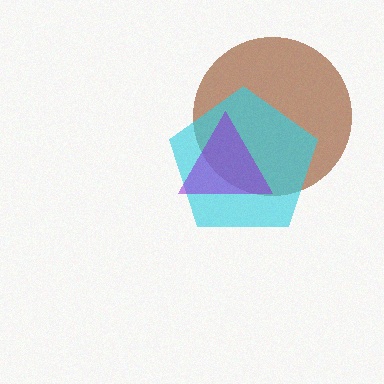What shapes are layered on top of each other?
The layered shapes are: a brown circle, a cyan pentagon, a purple triangle.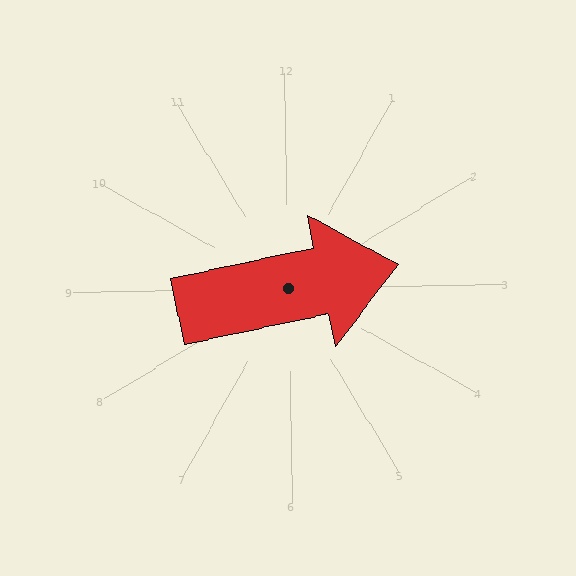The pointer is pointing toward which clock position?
Roughly 3 o'clock.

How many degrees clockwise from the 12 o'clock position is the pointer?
Approximately 79 degrees.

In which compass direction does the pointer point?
East.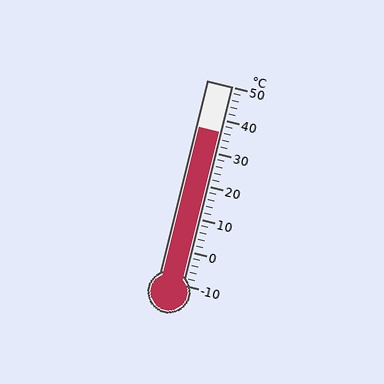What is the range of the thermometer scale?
The thermometer scale ranges from -10°C to 50°C.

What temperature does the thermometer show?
The thermometer shows approximately 36°C.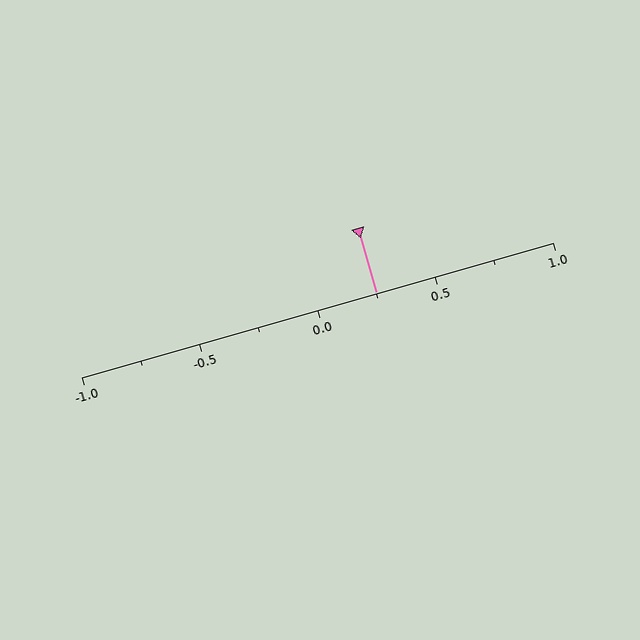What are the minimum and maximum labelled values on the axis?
The axis runs from -1.0 to 1.0.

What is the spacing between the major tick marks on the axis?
The major ticks are spaced 0.5 apart.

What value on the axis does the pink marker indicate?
The marker indicates approximately 0.25.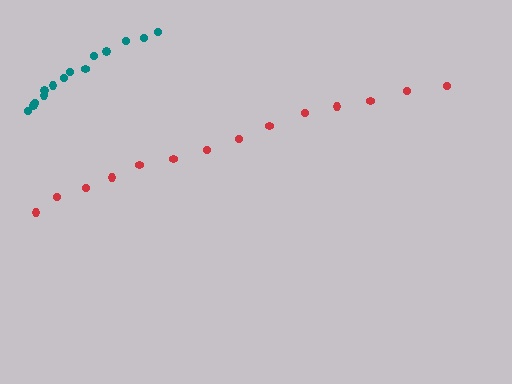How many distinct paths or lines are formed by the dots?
There are 2 distinct paths.